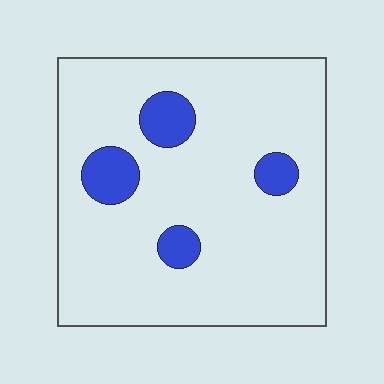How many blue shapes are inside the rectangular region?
4.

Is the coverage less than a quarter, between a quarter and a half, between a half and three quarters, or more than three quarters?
Less than a quarter.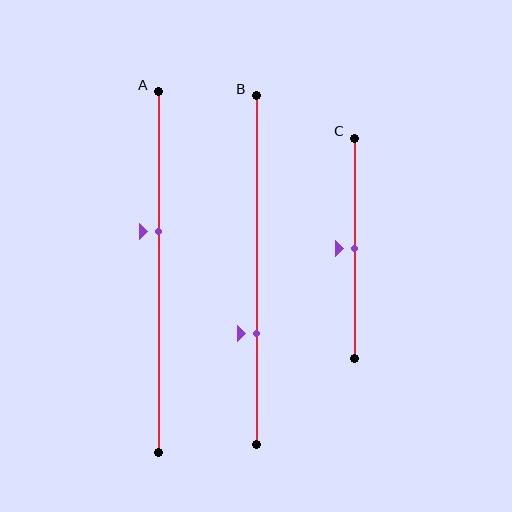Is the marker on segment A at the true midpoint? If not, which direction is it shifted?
No, the marker on segment A is shifted upward by about 11% of the segment length.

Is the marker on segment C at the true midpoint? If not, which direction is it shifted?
Yes, the marker on segment C is at the true midpoint.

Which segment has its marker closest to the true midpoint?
Segment C has its marker closest to the true midpoint.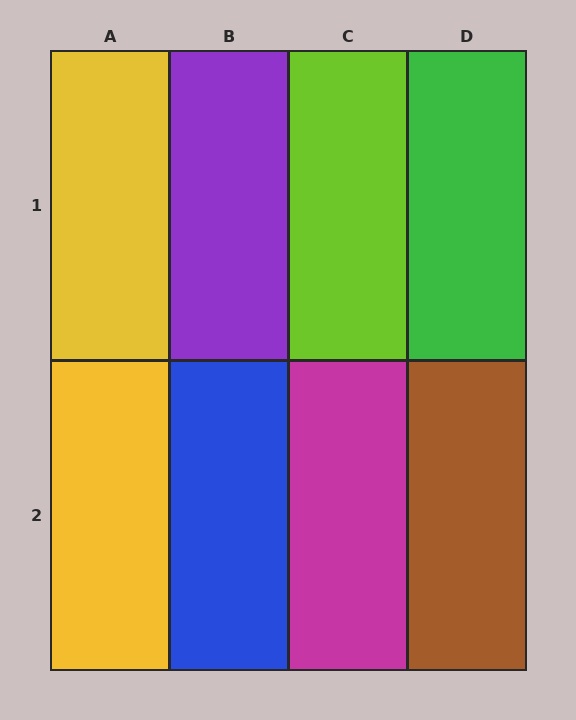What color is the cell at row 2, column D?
Brown.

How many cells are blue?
1 cell is blue.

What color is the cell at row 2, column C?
Magenta.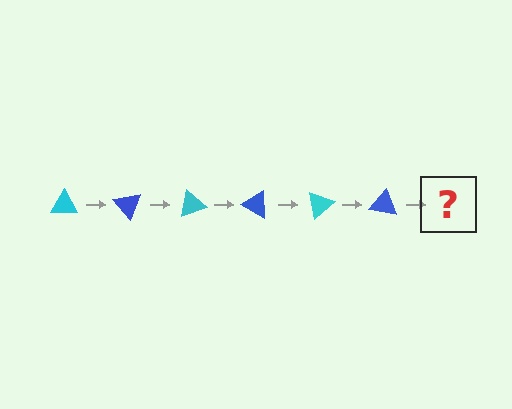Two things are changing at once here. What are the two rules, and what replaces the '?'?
The two rules are that it rotates 50 degrees each step and the color cycles through cyan and blue. The '?' should be a cyan triangle, rotated 300 degrees from the start.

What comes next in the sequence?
The next element should be a cyan triangle, rotated 300 degrees from the start.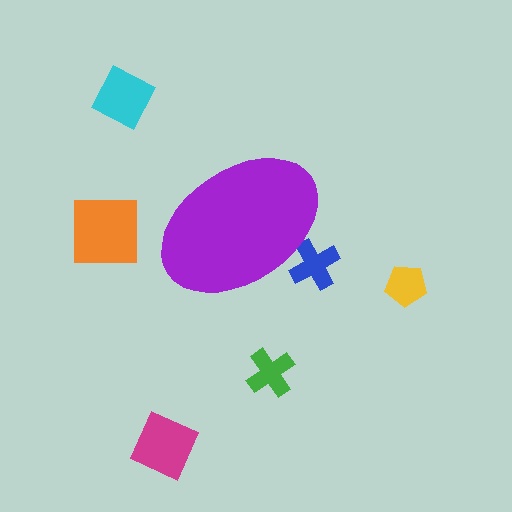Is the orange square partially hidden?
No, the orange square is fully visible.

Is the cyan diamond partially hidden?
No, the cyan diamond is fully visible.